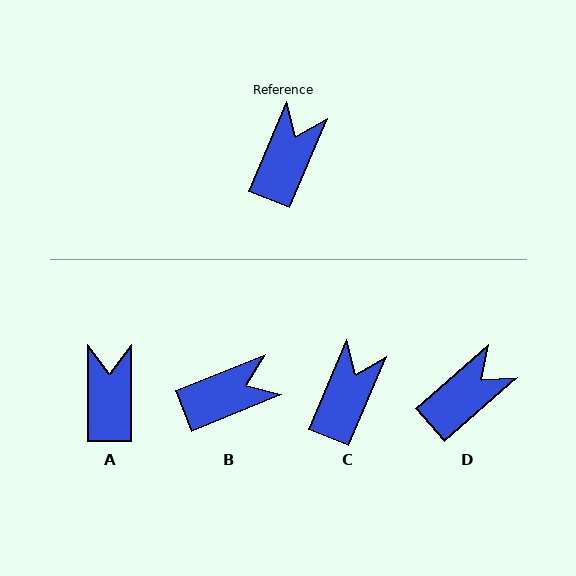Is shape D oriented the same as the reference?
No, it is off by about 26 degrees.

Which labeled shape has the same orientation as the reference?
C.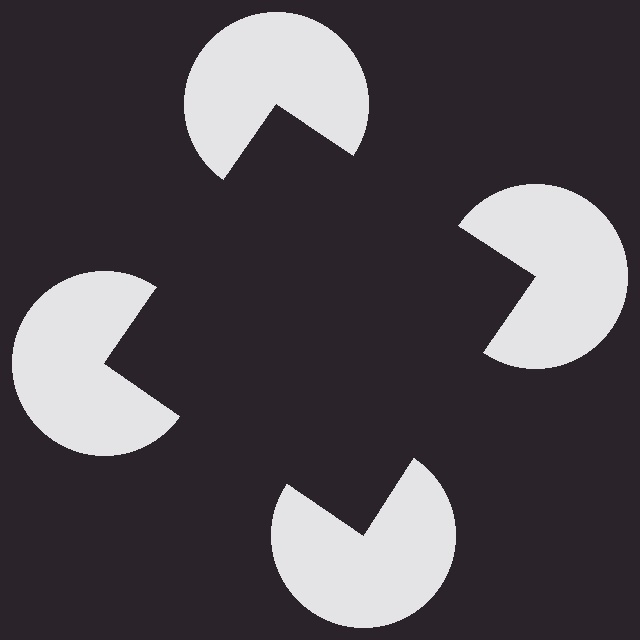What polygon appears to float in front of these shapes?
An illusory square — its edges are inferred from the aligned wedge cuts in the pac-man discs, not physically drawn.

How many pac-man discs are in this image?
There are 4 — one at each vertex of the illusory square.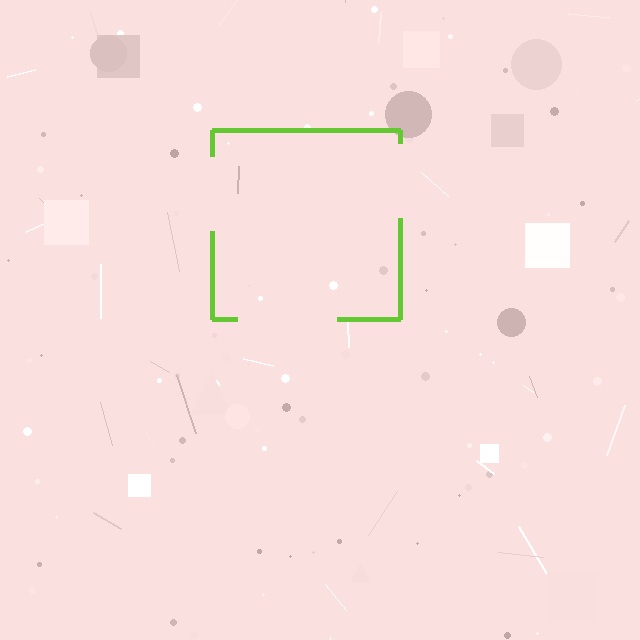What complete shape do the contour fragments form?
The contour fragments form a square.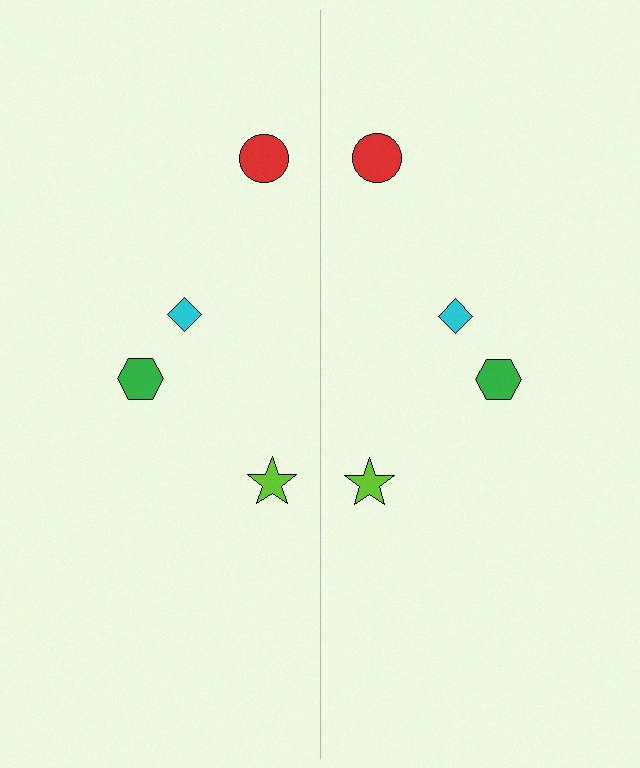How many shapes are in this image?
There are 8 shapes in this image.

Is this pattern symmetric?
Yes, this pattern has bilateral (reflection) symmetry.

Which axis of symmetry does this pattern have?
The pattern has a vertical axis of symmetry running through the center of the image.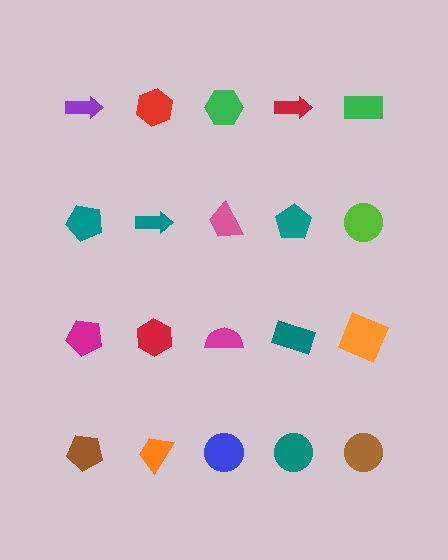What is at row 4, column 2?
An orange trapezoid.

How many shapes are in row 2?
5 shapes.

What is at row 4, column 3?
A blue circle.